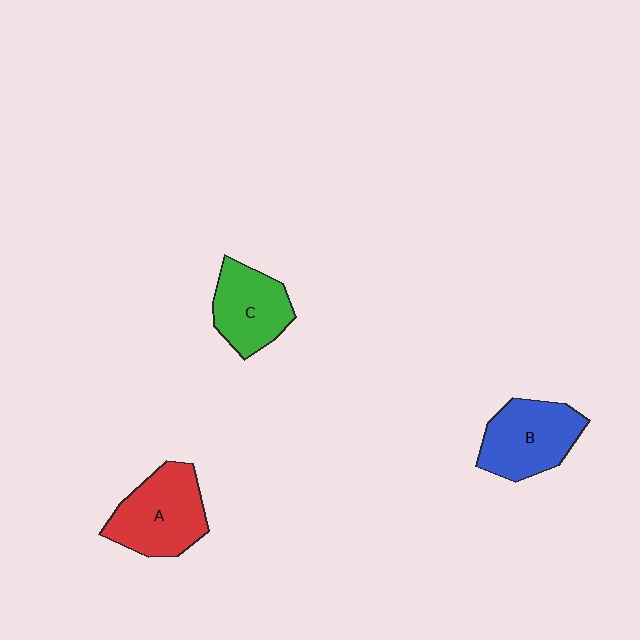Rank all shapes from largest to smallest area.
From largest to smallest: A (red), B (blue), C (green).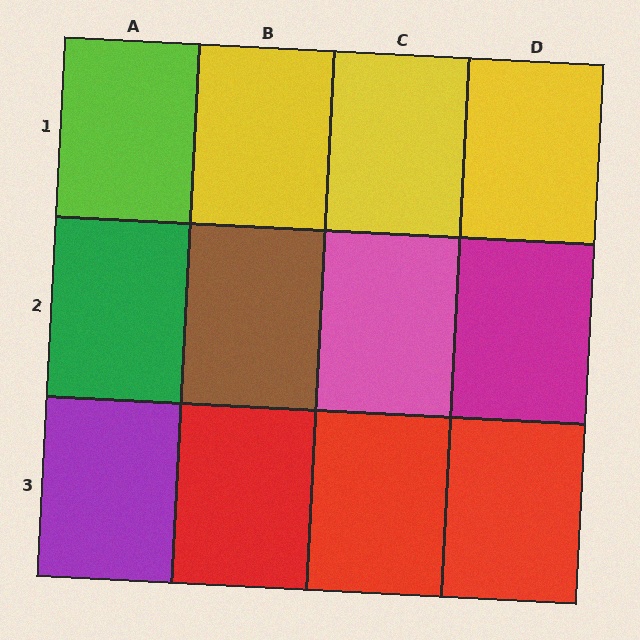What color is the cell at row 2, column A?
Green.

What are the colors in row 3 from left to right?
Purple, red, red, red.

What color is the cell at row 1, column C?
Yellow.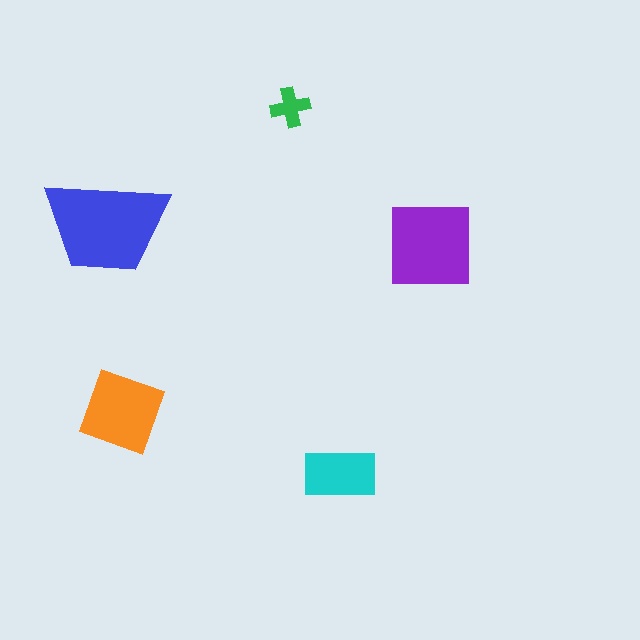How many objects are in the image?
There are 5 objects in the image.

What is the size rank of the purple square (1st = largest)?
2nd.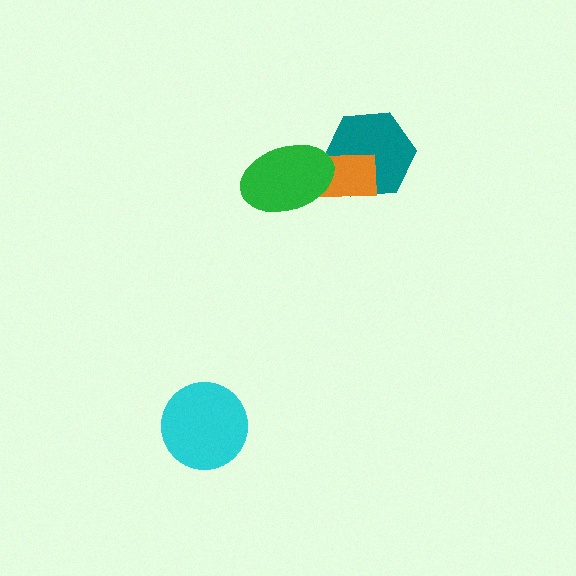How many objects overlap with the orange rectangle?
2 objects overlap with the orange rectangle.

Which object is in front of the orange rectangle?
The green ellipse is in front of the orange rectangle.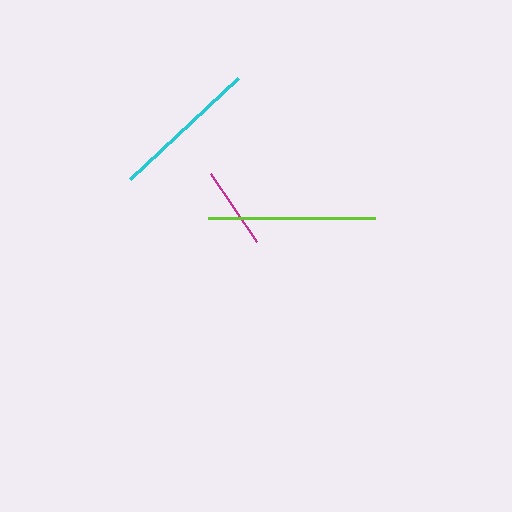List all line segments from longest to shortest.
From longest to shortest: lime, cyan, magenta.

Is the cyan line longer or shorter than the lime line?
The lime line is longer than the cyan line.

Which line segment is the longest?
The lime line is the longest at approximately 168 pixels.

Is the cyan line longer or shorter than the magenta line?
The cyan line is longer than the magenta line.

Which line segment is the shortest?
The magenta line is the shortest at approximately 82 pixels.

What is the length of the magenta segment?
The magenta segment is approximately 82 pixels long.